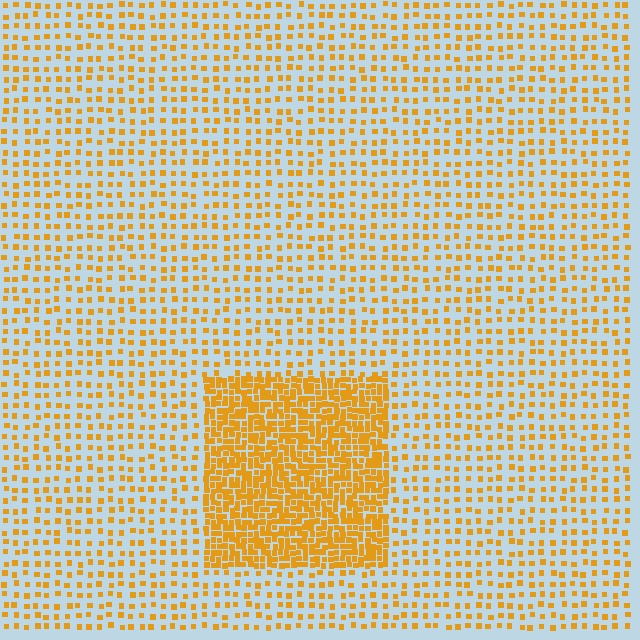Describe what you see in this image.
The image contains small orange elements arranged at two different densities. A rectangle-shaped region is visible where the elements are more densely packed than the surrounding area.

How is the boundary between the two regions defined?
The boundary is defined by a change in element density (approximately 2.9x ratio). All elements are the same color, size, and shape.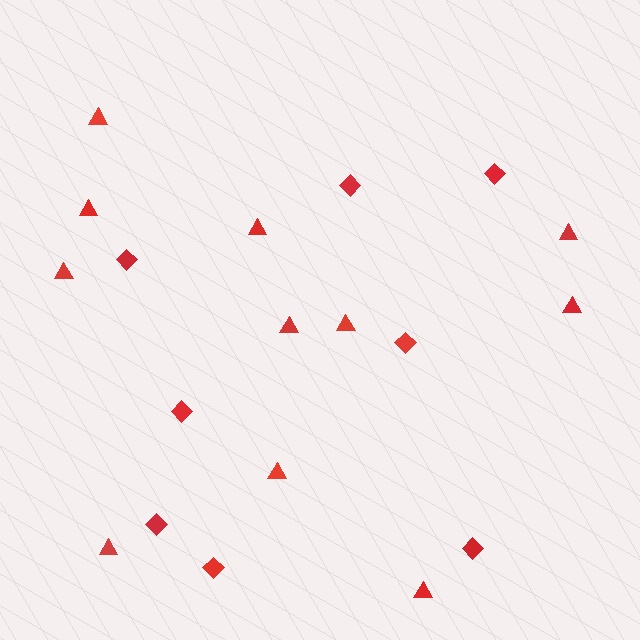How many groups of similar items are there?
There are 2 groups: one group of triangles (11) and one group of diamonds (8).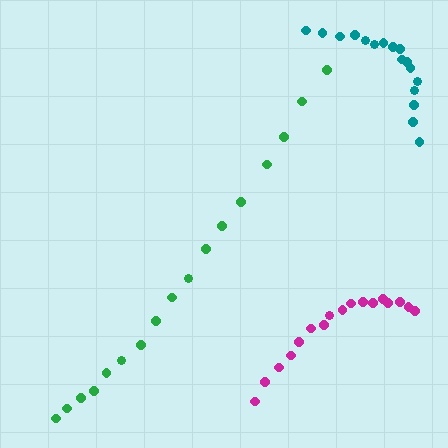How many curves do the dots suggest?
There are 3 distinct paths.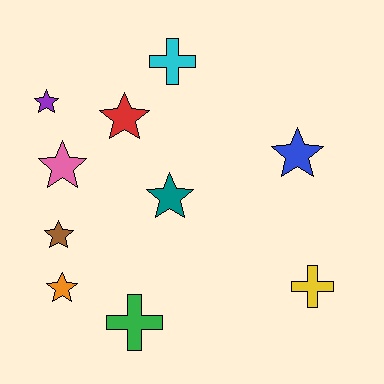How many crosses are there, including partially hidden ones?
There are 3 crosses.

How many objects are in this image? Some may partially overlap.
There are 10 objects.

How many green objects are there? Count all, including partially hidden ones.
There is 1 green object.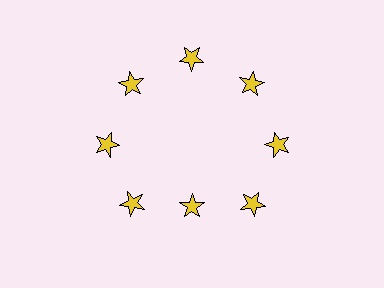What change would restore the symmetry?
The symmetry would be restored by moving it outward, back onto the ring so that all 8 stars sit at equal angles and equal distance from the center.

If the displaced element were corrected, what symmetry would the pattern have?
It would have 8-fold rotational symmetry — the pattern would map onto itself every 45 degrees.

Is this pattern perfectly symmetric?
No. The 8 yellow stars are arranged in a ring, but one element near the 6 o'clock position is pulled inward toward the center, breaking the 8-fold rotational symmetry.